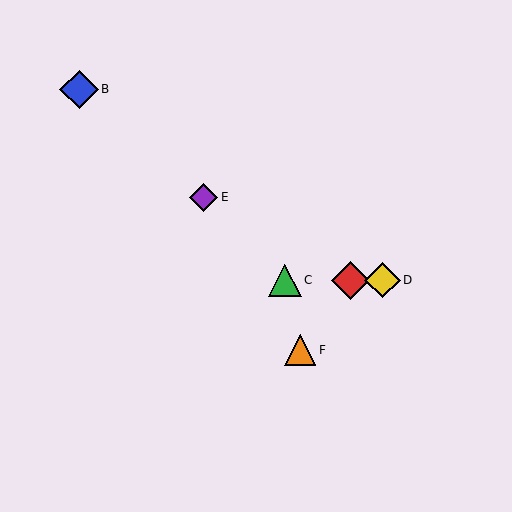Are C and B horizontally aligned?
No, C is at y≈280 and B is at y≈89.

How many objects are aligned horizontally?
3 objects (A, C, D) are aligned horizontally.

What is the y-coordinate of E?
Object E is at y≈197.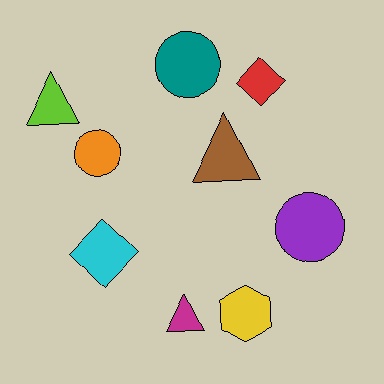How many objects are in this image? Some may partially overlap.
There are 9 objects.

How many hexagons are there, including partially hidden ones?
There is 1 hexagon.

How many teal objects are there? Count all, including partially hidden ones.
There is 1 teal object.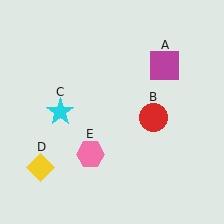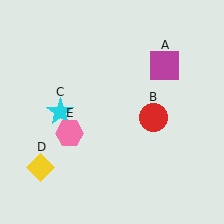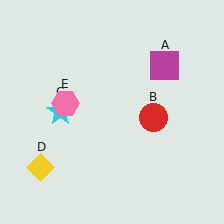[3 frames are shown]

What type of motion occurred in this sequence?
The pink hexagon (object E) rotated clockwise around the center of the scene.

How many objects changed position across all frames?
1 object changed position: pink hexagon (object E).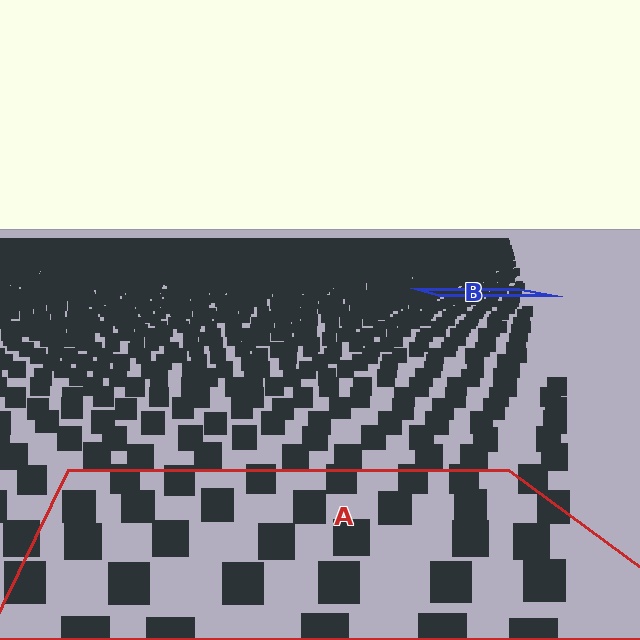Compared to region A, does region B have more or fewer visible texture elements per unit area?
Region B has more texture elements per unit area — they are packed more densely because it is farther away.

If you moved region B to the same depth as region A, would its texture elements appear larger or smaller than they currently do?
They would appear larger. At a closer depth, the same texture elements are projected at a bigger on-screen size.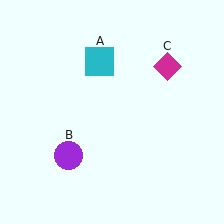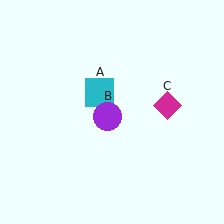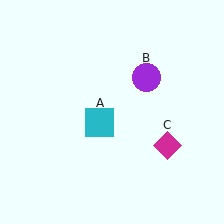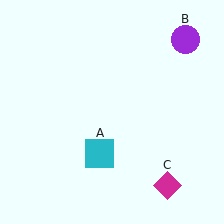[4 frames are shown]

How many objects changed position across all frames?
3 objects changed position: cyan square (object A), purple circle (object B), magenta diamond (object C).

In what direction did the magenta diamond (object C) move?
The magenta diamond (object C) moved down.